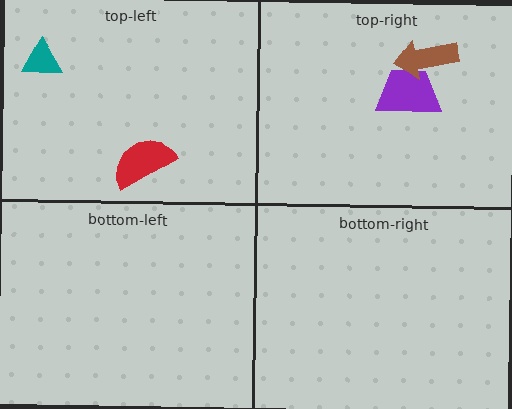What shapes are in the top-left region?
The teal triangle, the red semicircle.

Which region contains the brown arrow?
The top-right region.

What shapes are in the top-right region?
The purple trapezoid, the brown arrow.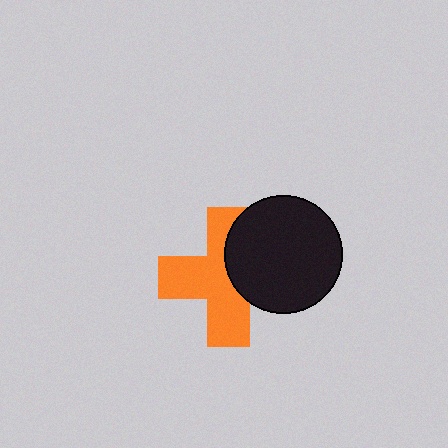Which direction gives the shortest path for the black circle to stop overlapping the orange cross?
Moving right gives the shortest separation.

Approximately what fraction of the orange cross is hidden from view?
Roughly 38% of the orange cross is hidden behind the black circle.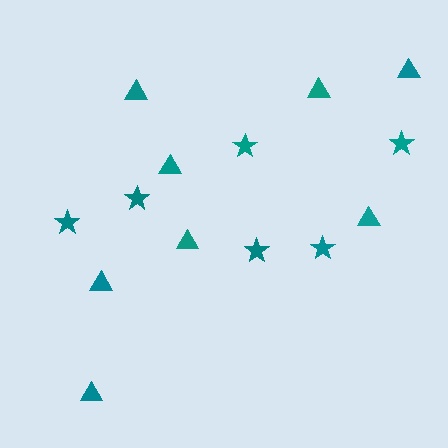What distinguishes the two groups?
There are 2 groups: one group of stars (6) and one group of triangles (8).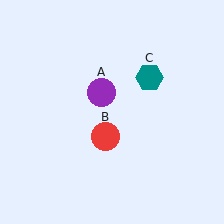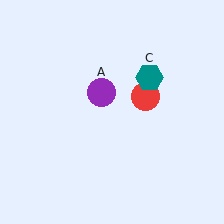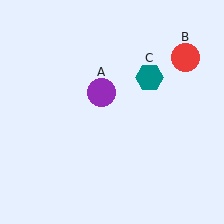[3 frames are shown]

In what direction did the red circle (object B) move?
The red circle (object B) moved up and to the right.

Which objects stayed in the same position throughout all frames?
Purple circle (object A) and teal hexagon (object C) remained stationary.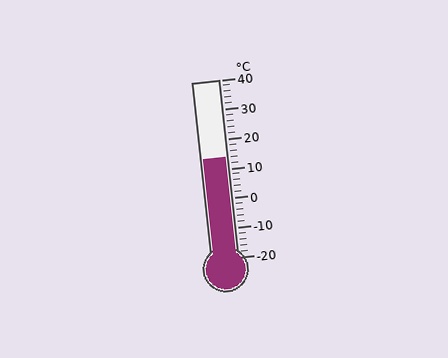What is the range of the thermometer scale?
The thermometer scale ranges from -20°C to 40°C.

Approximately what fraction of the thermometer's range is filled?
The thermometer is filled to approximately 55% of its range.